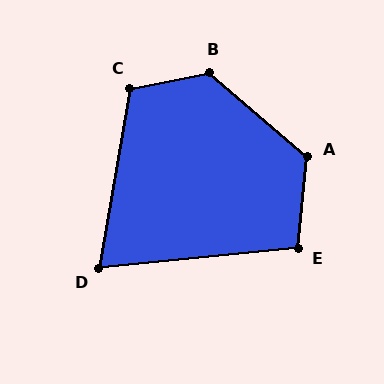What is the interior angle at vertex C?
Approximately 111 degrees (obtuse).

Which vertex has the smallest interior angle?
D, at approximately 75 degrees.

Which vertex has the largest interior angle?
B, at approximately 128 degrees.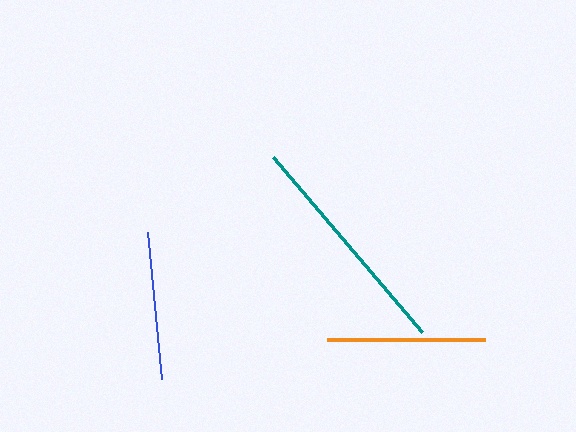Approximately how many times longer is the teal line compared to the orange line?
The teal line is approximately 1.5 times the length of the orange line.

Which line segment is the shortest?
The blue line is the shortest at approximately 147 pixels.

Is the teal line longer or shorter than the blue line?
The teal line is longer than the blue line.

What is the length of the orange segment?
The orange segment is approximately 157 pixels long.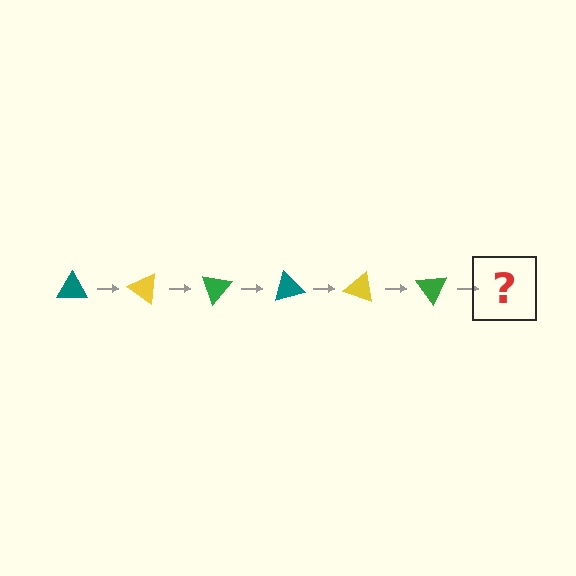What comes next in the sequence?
The next element should be a teal triangle, rotated 210 degrees from the start.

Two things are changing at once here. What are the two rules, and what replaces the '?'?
The two rules are that it rotates 35 degrees each step and the color cycles through teal, yellow, and green. The '?' should be a teal triangle, rotated 210 degrees from the start.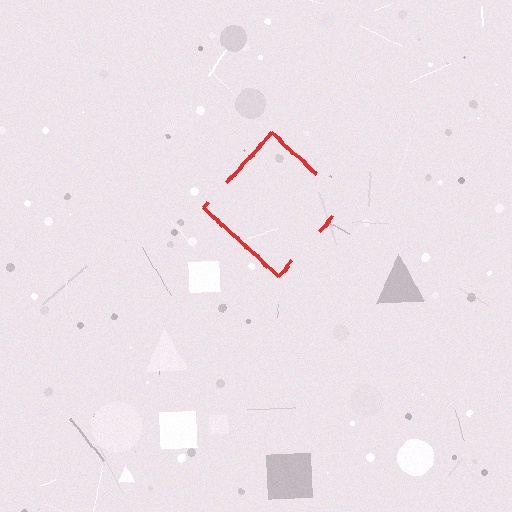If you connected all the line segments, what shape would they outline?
They would outline a diamond.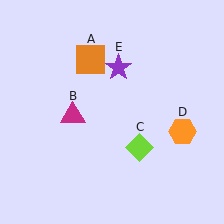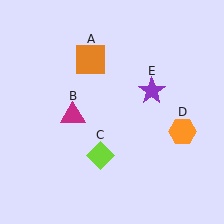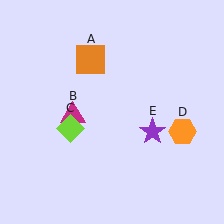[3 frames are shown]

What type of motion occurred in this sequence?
The lime diamond (object C), purple star (object E) rotated clockwise around the center of the scene.